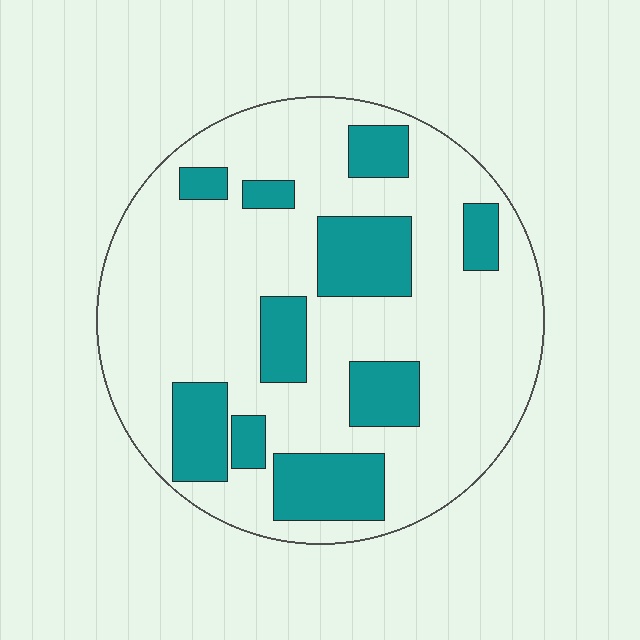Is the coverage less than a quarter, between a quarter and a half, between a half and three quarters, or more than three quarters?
Between a quarter and a half.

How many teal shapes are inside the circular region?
10.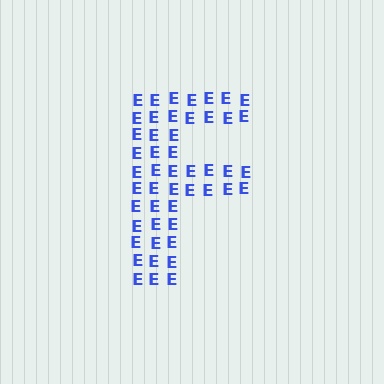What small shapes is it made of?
It is made of small letter E's.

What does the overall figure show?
The overall figure shows the letter F.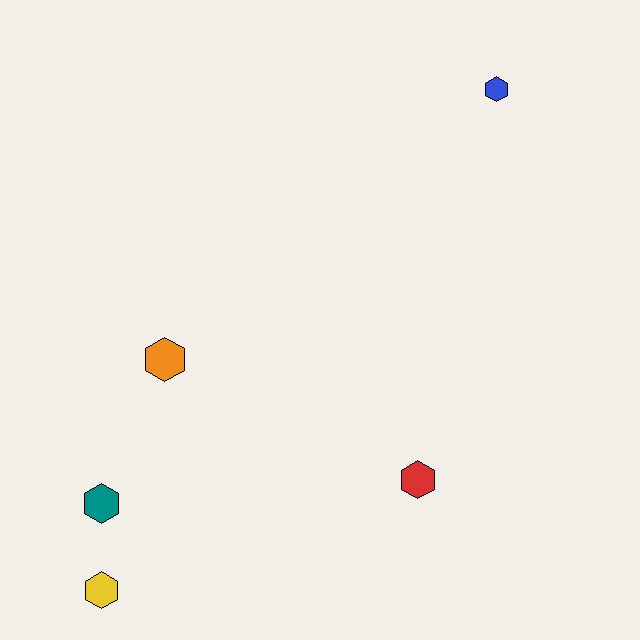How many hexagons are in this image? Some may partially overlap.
There are 5 hexagons.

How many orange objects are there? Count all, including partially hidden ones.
There is 1 orange object.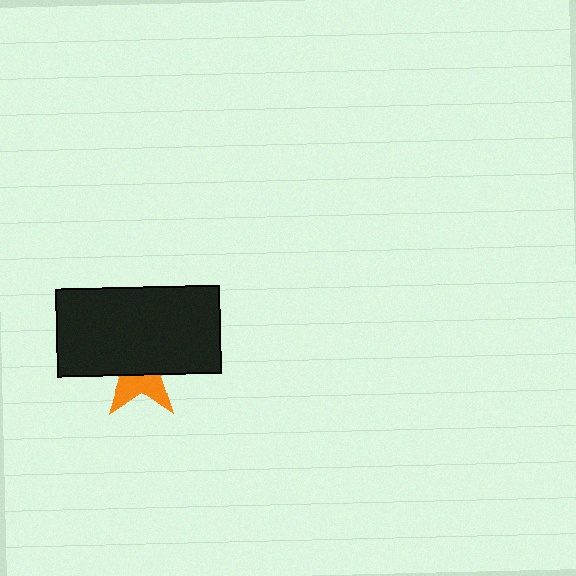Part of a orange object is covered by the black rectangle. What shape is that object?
It is a star.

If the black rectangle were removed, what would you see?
You would see the complete orange star.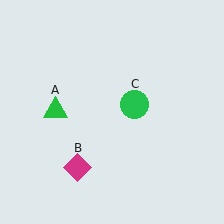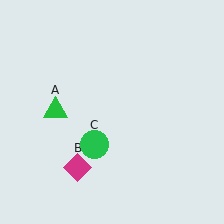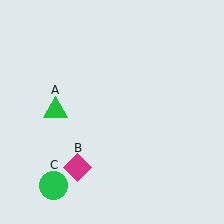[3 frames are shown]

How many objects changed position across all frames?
1 object changed position: green circle (object C).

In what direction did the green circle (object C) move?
The green circle (object C) moved down and to the left.